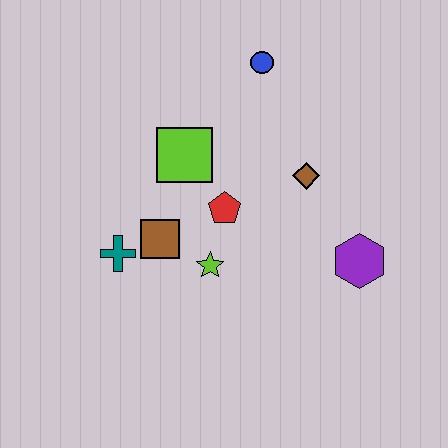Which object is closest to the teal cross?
The brown square is closest to the teal cross.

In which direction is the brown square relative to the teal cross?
The brown square is to the right of the teal cross.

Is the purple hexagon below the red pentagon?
Yes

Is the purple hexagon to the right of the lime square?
Yes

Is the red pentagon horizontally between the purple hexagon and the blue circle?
No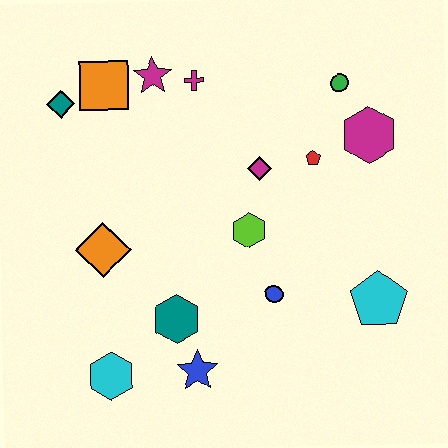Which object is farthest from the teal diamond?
The cyan pentagon is farthest from the teal diamond.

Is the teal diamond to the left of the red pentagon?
Yes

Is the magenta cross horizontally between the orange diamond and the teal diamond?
No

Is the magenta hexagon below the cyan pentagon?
No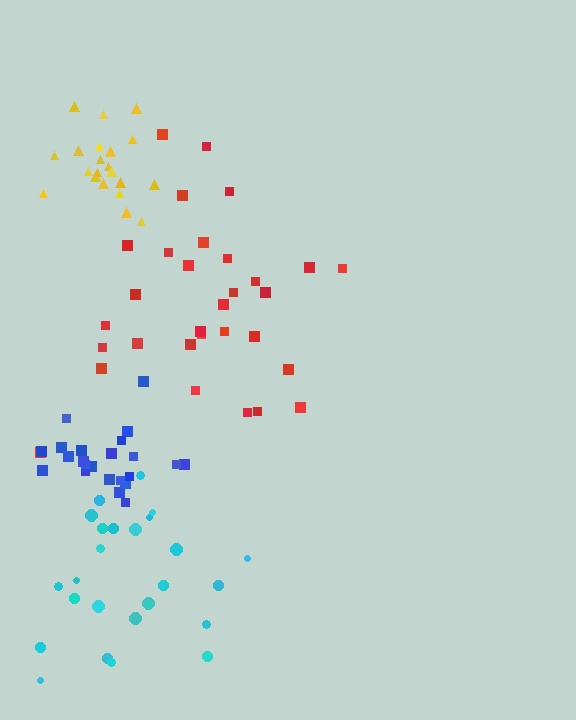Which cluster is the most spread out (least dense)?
Red.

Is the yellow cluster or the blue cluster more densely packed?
Blue.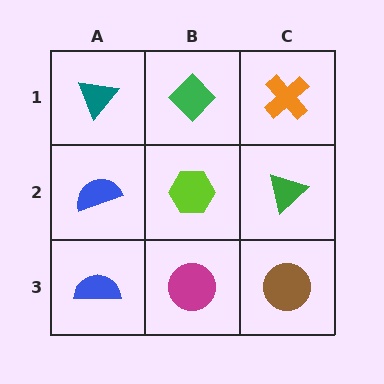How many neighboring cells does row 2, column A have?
3.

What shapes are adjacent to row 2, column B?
A green diamond (row 1, column B), a magenta circle (row 3, column B), a blue semicircle (row 2, column A), a green triangle (row 2, column C).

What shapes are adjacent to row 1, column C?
A green triangle (row 2, column C), a green diamond (row 1, column B).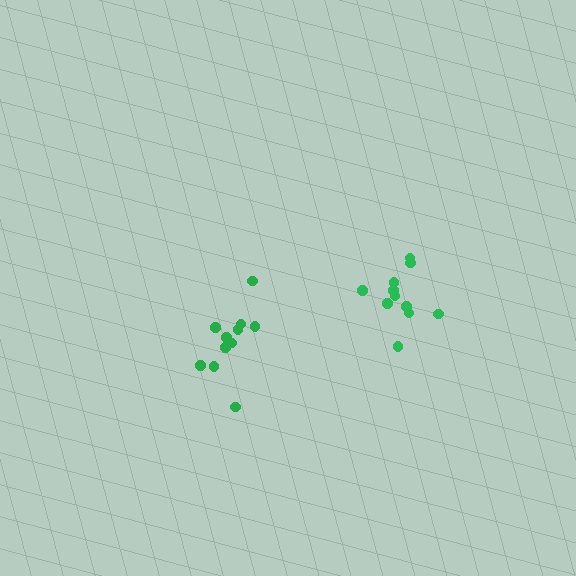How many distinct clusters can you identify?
There are 2 distinct clusters.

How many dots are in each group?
Group 1: 11 dots, Group 2: 11 dots (22 total).